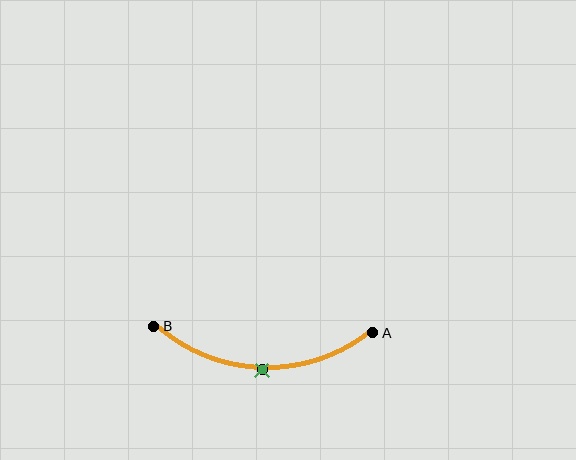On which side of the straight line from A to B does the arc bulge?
The arc bulges below the straight line connecting A and B.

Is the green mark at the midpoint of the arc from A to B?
Yes. The green mark lies on the arc at equal arc-length from both A and B — it is the arc midpoint.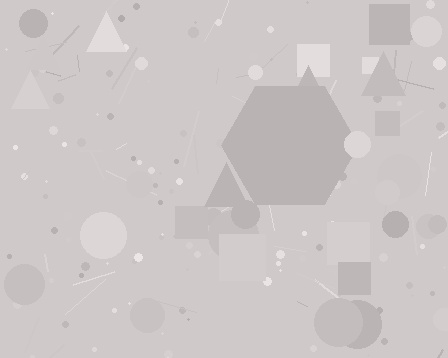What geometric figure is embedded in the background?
A hexagon is embedded in the background.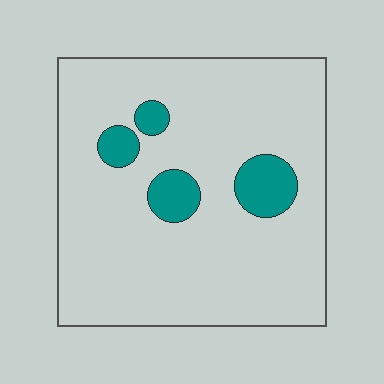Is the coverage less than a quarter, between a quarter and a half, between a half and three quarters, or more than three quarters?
Less than a quarter.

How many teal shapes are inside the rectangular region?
4.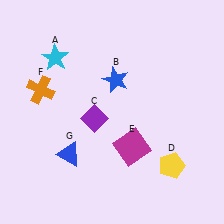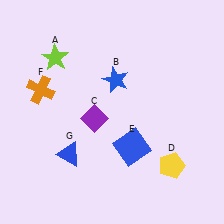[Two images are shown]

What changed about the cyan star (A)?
In Image 1, A is cyan. In Image 2, it changed to lime.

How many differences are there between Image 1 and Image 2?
There are 2 differences between the two images.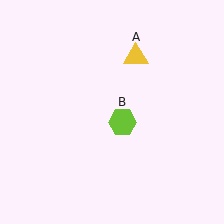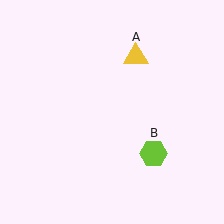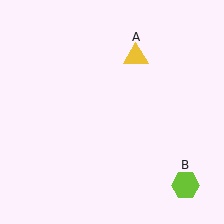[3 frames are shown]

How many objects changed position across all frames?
1 object changed position: lime hexagon (object B).